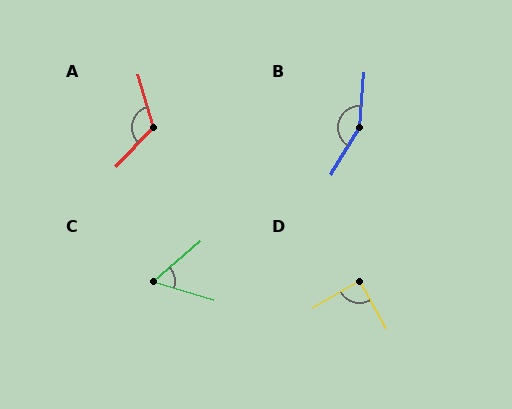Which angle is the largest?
B, at approximately 154 degrees.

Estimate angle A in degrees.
Approximately 120 degrees.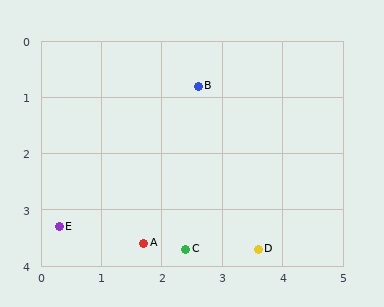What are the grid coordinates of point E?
Point E is at approximately (0.3, 3.3).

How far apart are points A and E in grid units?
Points A and E are about 1.4 grid units apart.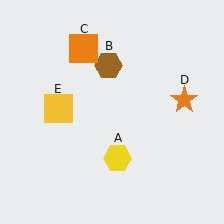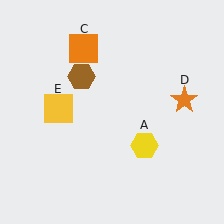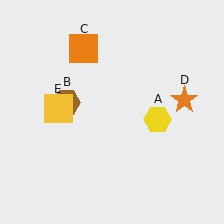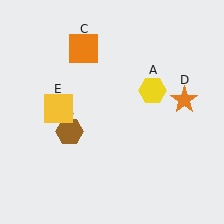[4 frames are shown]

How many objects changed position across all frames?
2 objects changed position: yellow hexagon (object A), brown hexagon (object B).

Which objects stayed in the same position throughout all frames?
Orange square (object C) and orange star (object D) and yellow square (object E) remained stationary.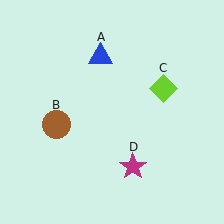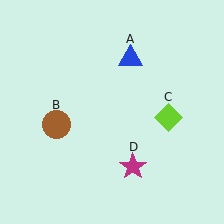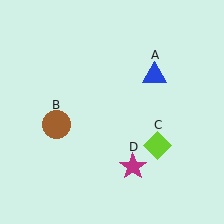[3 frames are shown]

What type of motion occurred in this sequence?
The blue triangle (object A), lime diamond (object C) rotated clockwise around the center of the scene.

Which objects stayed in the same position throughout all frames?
Brown circle (object B) and magenta star (object D) remained stationary.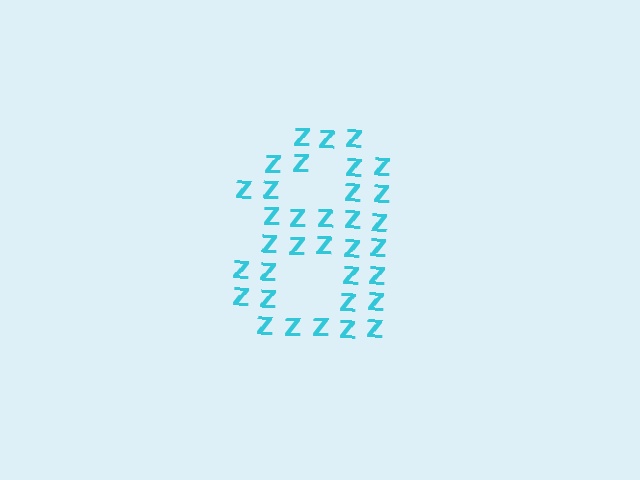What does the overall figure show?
The overall figure shows the digit 8.